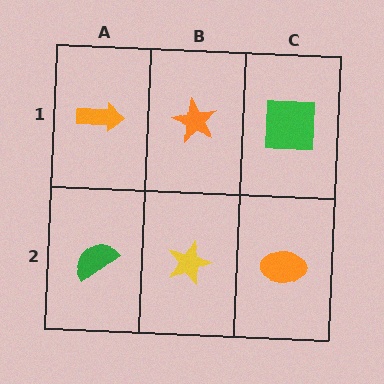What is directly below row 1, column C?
An orange ellipse.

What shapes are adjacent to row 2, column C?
A green square (row 1, column C), a yellow star (row 2, column B).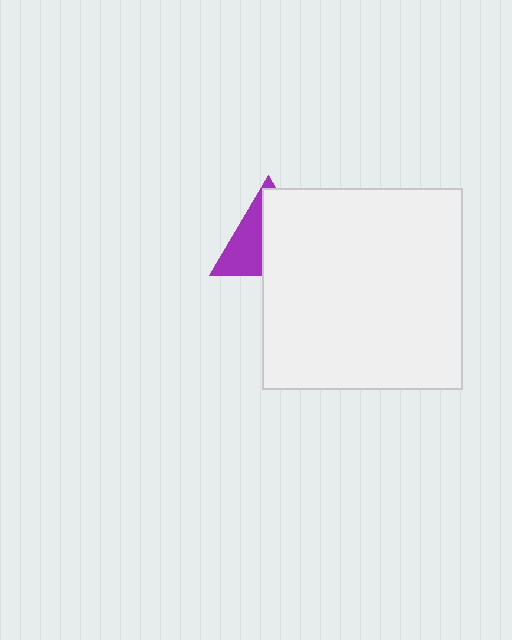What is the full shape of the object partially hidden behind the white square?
The partially hidden object is a purple triangle.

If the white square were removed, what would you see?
You would see the complete purple triangle.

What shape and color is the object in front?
The object in front is a white square.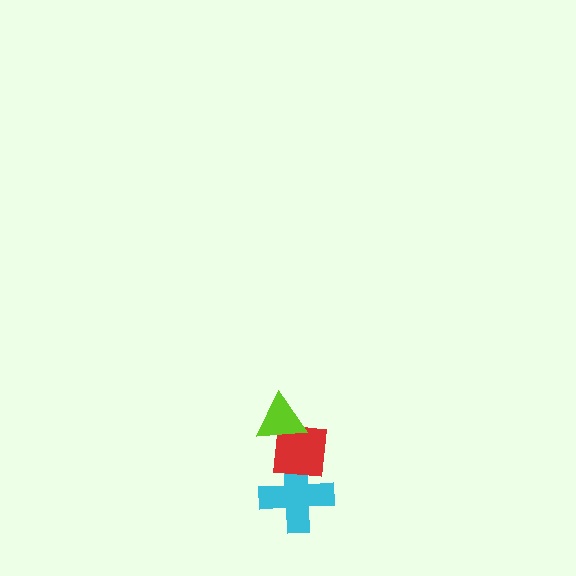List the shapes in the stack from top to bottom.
From top to bottom: the lime triangle, the red square, the cyan cross.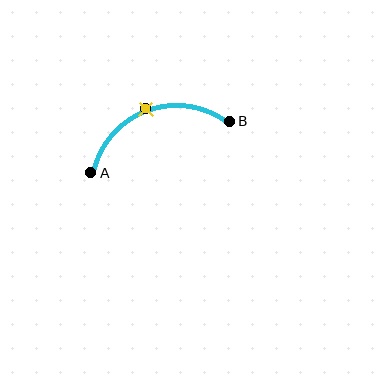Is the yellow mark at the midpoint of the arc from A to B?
Yes. The yellow mark lies on the arc at equal arc-length from both A and B — it is the arc midpoint.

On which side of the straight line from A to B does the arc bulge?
The arc bulges above the straight line connecting A and B.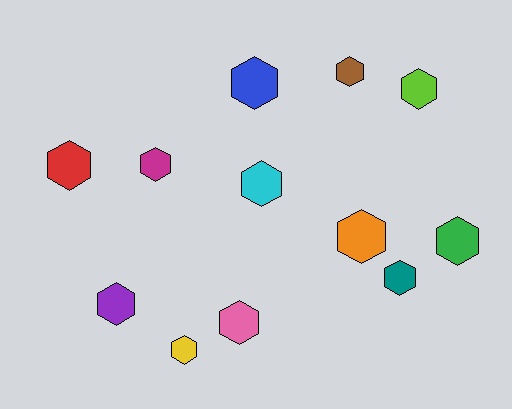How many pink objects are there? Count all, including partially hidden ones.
There is 1 pink object.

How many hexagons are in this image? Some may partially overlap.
There are 12 hexagons.